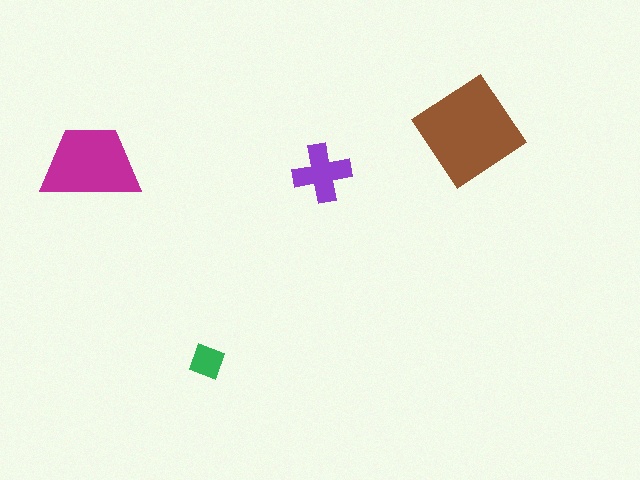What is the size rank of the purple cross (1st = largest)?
3rd.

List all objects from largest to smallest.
The brown diamond, the magenta trapezoid, the purple cross, the green square.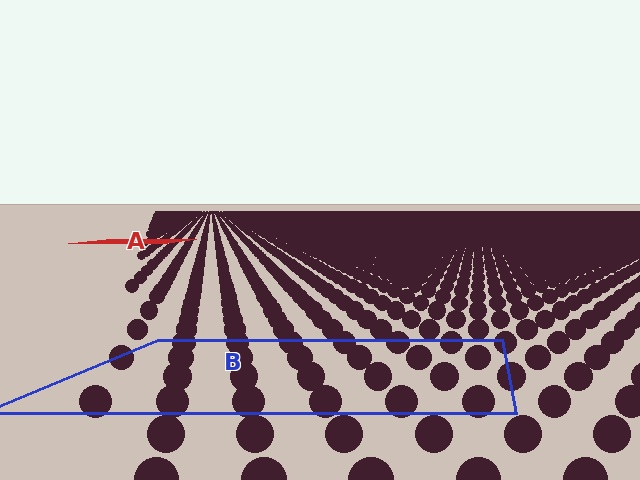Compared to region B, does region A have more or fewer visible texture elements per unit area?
Region A has more texture elements per unit area — they are packed more densely because it is farther away.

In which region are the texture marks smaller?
The texture marks are smaller in region A, because it is farther away.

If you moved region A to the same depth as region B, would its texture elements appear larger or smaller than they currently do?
They would appear larger. At a closer depth, the same texture elements are projected at a bigger on-screen size.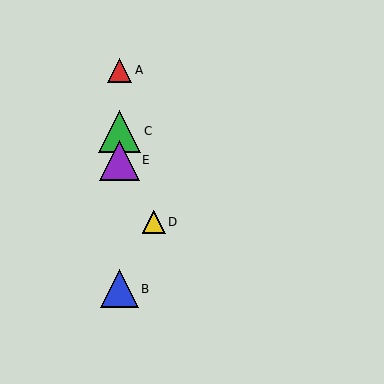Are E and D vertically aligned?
No, E is at x≈119 and D is at x≈154.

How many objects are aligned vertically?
4 objects (A, B, C, E) are aligned vertically.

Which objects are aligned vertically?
Objects A, B, C, E are aligned vertically.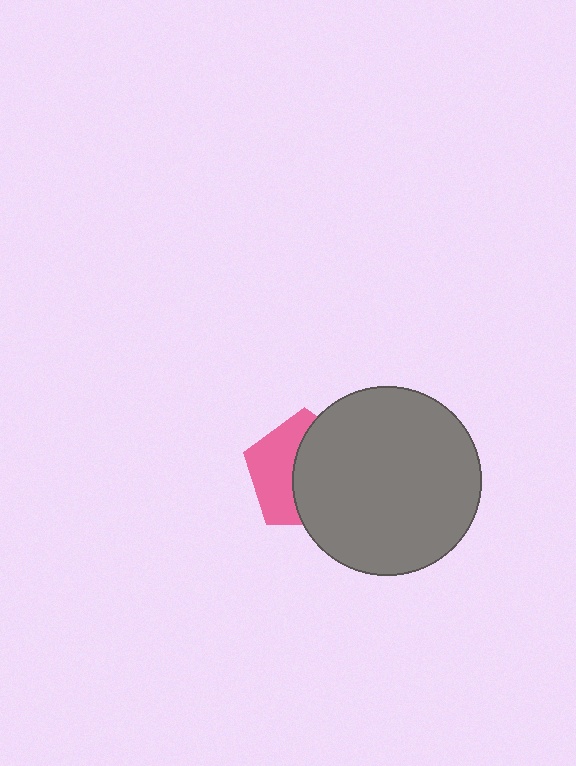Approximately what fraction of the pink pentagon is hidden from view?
Roughly 57% of the pink pentagon is hidden behind the gray circle.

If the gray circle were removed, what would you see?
You would see the complete pink pentagon.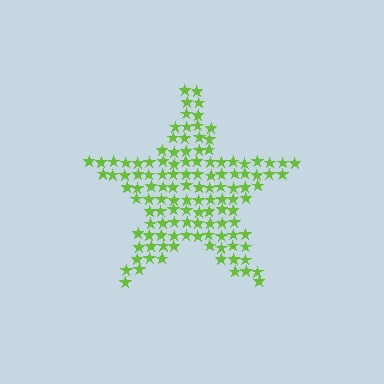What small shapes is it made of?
It is made of small stars.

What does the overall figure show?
The overall figure shows a star.